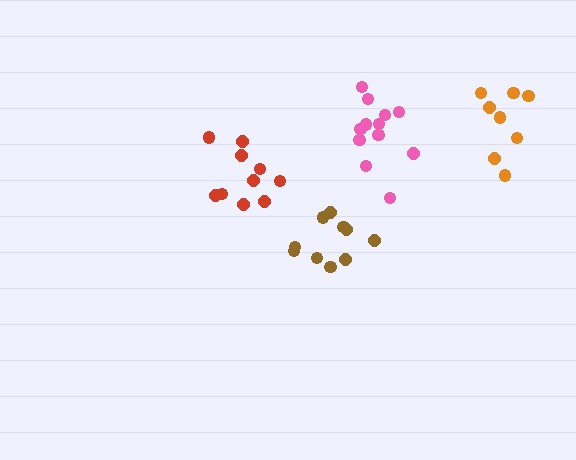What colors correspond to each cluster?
The clusters are colored: brown, orange, red, pink.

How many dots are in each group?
Group 1: 10 dots, Group 2: 8 dots, Group 3: 10 dots, Group 4: 12 dots (40 total).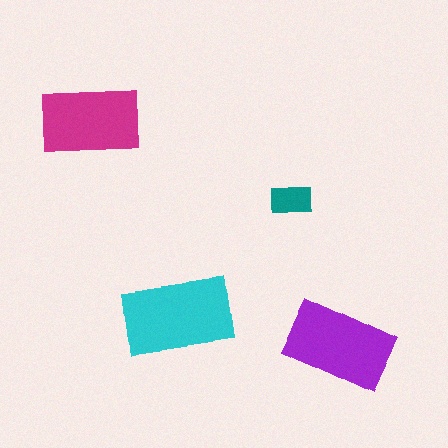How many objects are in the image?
There are 4 objects in the image.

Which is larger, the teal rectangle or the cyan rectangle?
The cyan one.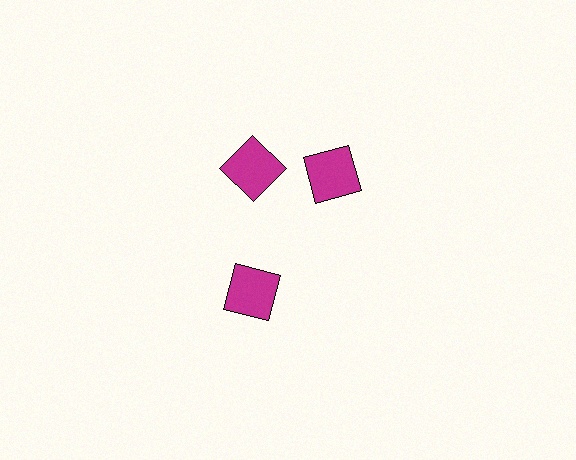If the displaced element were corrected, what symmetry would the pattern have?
It would have 3-fold rotational symmetry — the pattern would map onto itself every 120 degrees.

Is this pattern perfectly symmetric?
No. The 3 magenta squares are arranged in a ring, but one element near the 3 o'clock position is rotated out of alignment along the ring, breaking the 3-fold rotational symmetry.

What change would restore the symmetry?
The symmetry would be restored by rotating it back into even spacing with its neighbors so that all 3 squares sit at equal angles and equal distance from the center.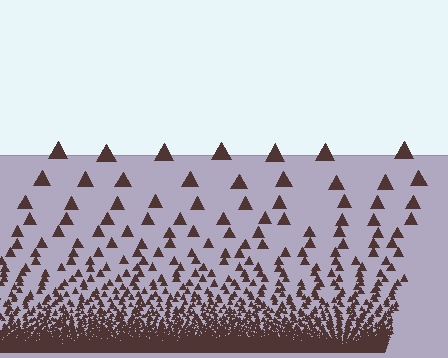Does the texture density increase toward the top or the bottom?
Density increases toward the bottom.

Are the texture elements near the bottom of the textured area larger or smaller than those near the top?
Smaller. The gradient is inverted — elements near the bottom are smaller and denser.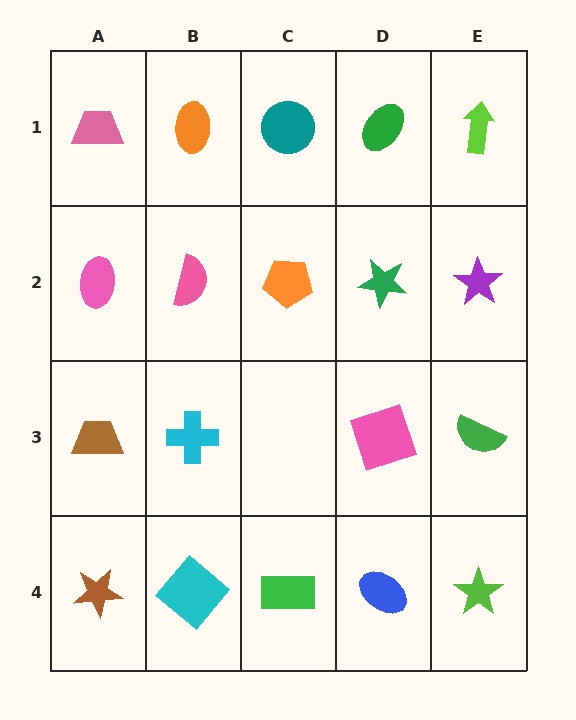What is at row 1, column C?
A teal circle.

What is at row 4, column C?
A green rectangle.